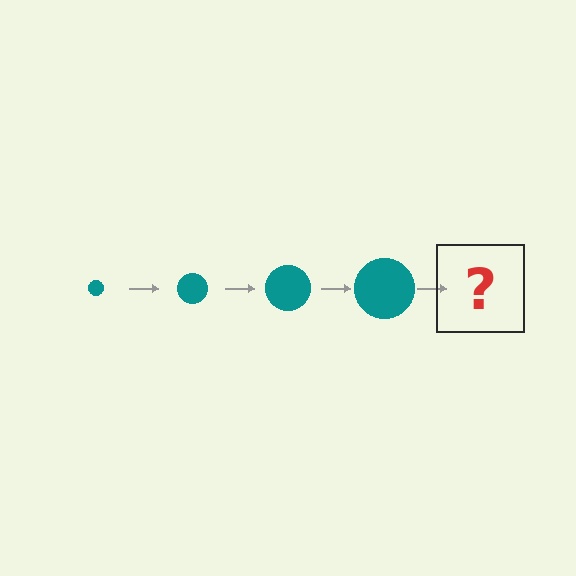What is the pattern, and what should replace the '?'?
The pattern is that the circle gets progressively larger each step. The '?' should be a teal circle, larger than the previous one.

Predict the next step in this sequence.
The next step is a teal circle, larger than the previous one.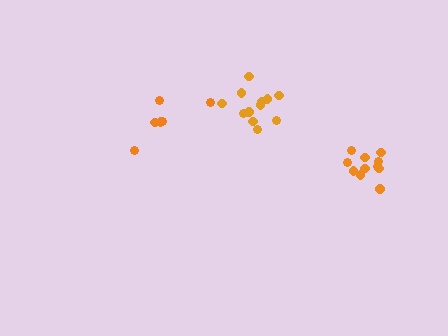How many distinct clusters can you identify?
There are 3 distinct clusters.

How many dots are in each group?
Group 1: 6 dots, Group 2: 12 dots, Group 3: 11 dots (29 total).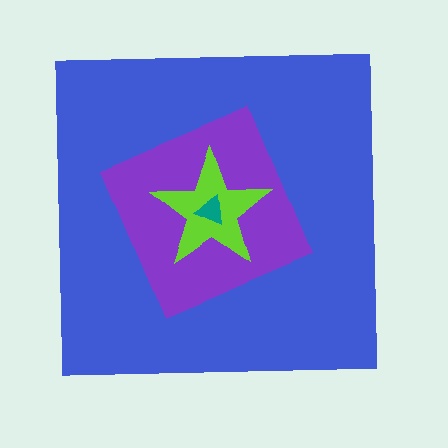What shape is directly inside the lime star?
The teal triangle.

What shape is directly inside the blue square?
The purple diamond.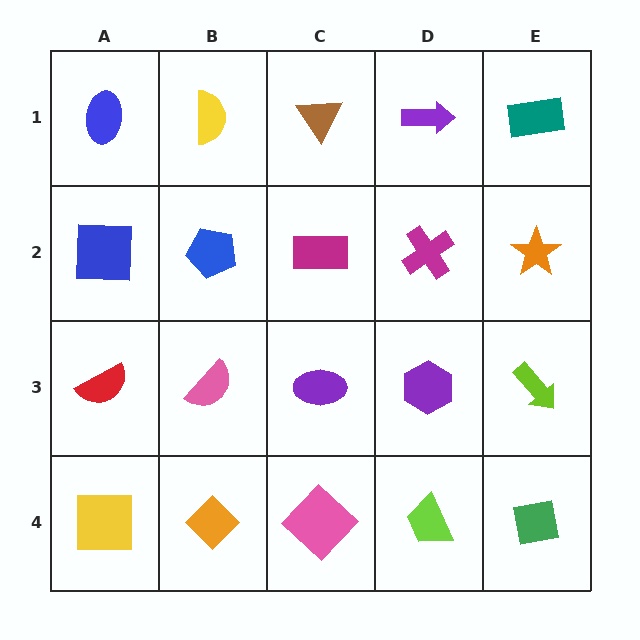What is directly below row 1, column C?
A magenta rectangle.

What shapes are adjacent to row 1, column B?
A blue pentagon (row 2, column B), a blue ellipse (row 1, column A), a brown triangle (row 1, column C).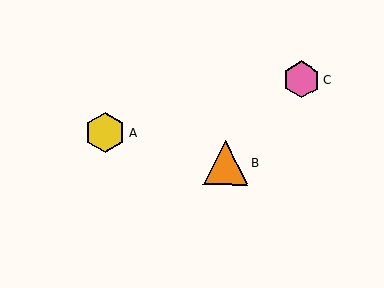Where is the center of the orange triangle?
The center of the orange triangle is at (226, 163).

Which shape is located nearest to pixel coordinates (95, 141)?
The yellow hexagon (labeled A) at (106, 133) is nearest to that location.